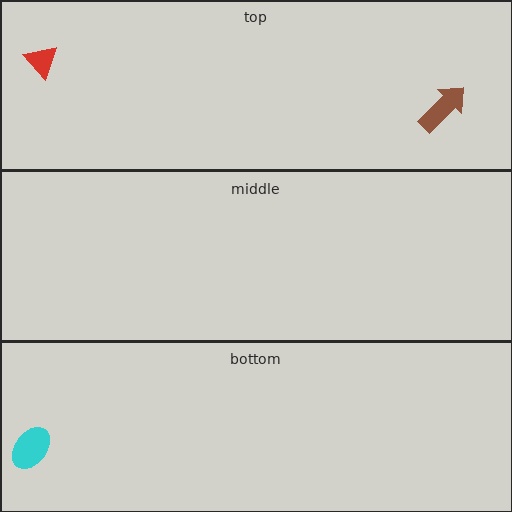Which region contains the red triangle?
The top region.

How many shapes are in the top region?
2.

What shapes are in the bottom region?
The cyan ellipse.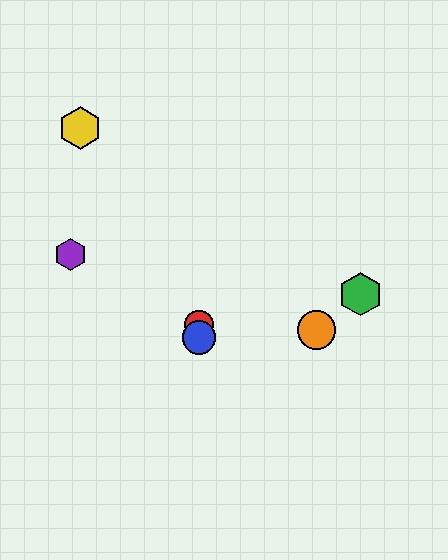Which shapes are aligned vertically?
The red circle, the blue circle are aligned vertically.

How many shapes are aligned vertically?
2 shapes (the red circle, the blue circle) are aligned vertically.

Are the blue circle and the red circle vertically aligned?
Yes, both are at x≈199.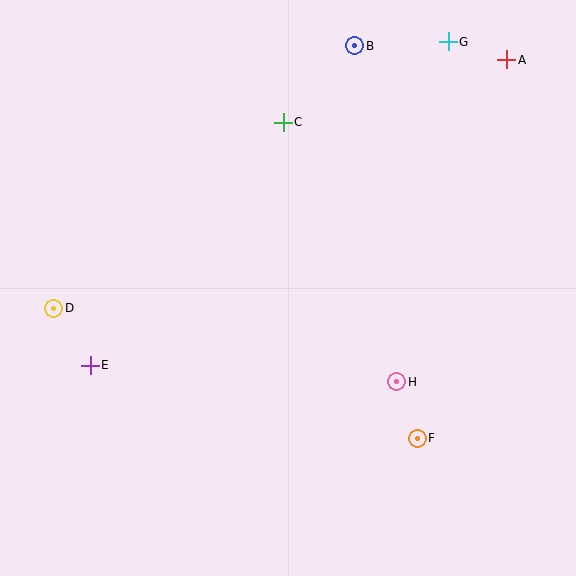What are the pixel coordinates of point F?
Point F is at (417, 438).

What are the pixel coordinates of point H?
Point H is at (396, 382).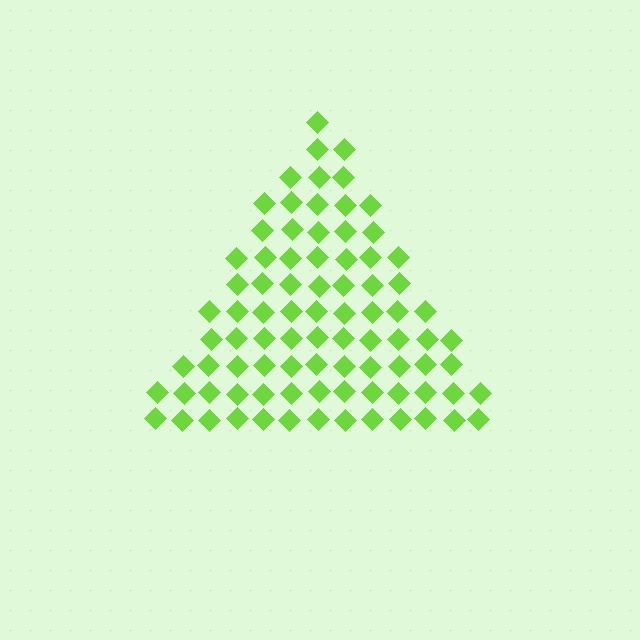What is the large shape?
The large shape is a triangle.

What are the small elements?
The small elements are diamonds.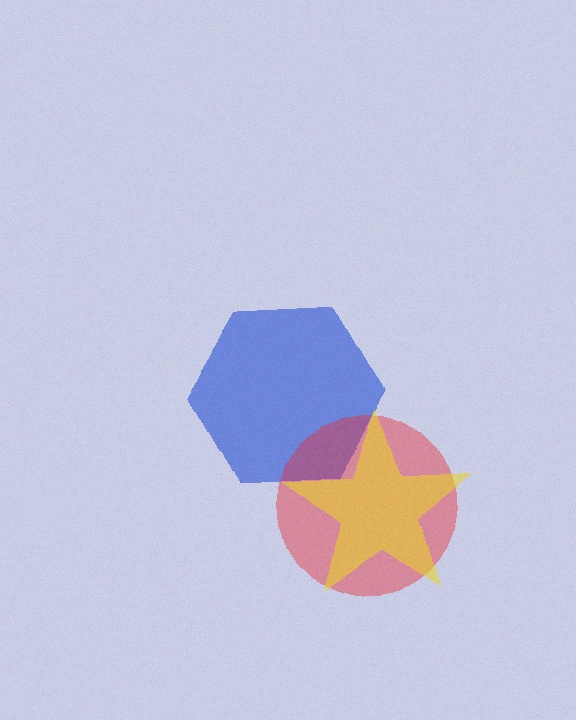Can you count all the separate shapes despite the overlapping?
Yes, there are 3 separate shapes.